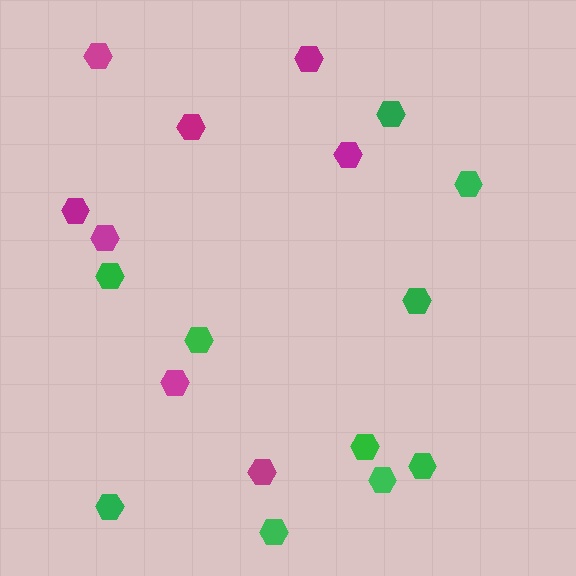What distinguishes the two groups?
There are 2 groups: one group of green hexagons (10) and one group of magenta hexagons (8).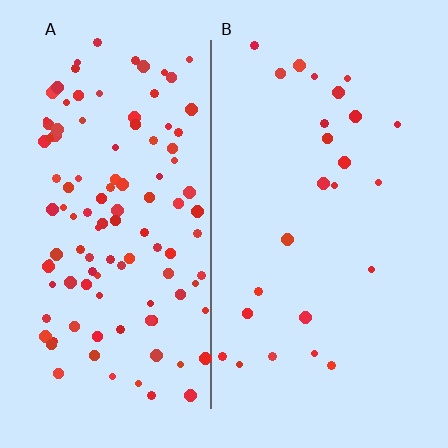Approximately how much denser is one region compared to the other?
Approximately 4.4× — region A over region B.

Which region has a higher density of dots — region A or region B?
A (the left).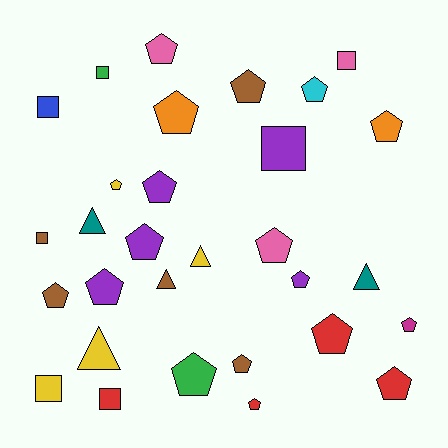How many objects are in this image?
There are 30 objects.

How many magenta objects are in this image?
There is 1 magenta object.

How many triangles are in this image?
There are 5 triangles.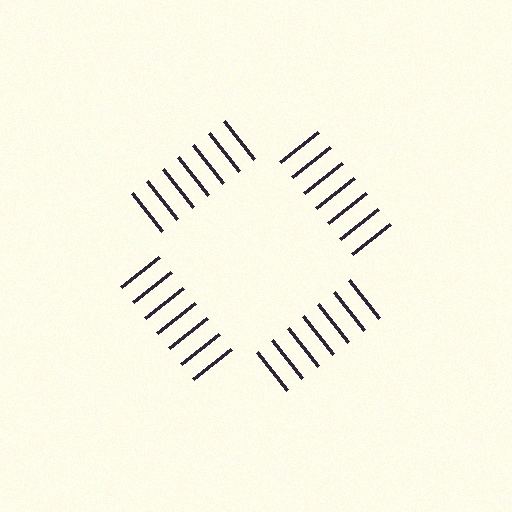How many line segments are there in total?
28 — 7 along each of the 4 edges.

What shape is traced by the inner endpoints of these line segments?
An illusory square — the line segments terminate on its edges but no continuous stroke is drawn.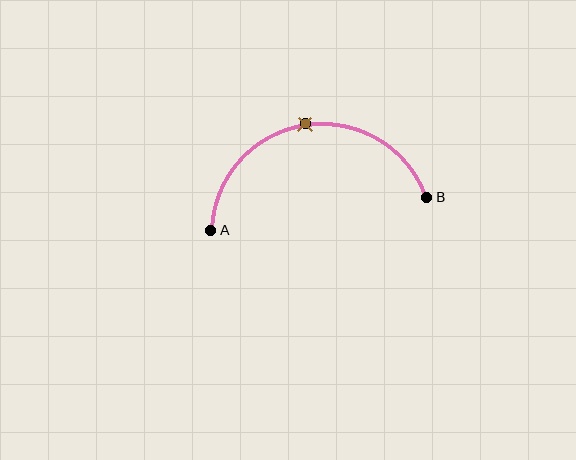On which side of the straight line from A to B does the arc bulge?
The arc bulges above the straight line connecting A and B.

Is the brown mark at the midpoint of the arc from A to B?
Yes. The brown mark lies on the arc at equal arc-length from both A and B — it is the arc midpoint.